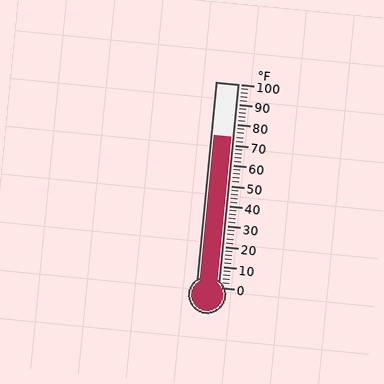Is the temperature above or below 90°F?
The temperature is below 90°F.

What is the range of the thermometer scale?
The thermometer scale ranges from 0°F to 100°F.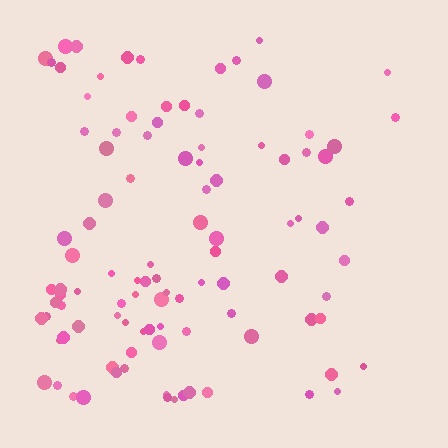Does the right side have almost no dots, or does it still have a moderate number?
Still a moderate number, just noticeably fewer than the left.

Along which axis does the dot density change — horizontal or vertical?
Horizontal.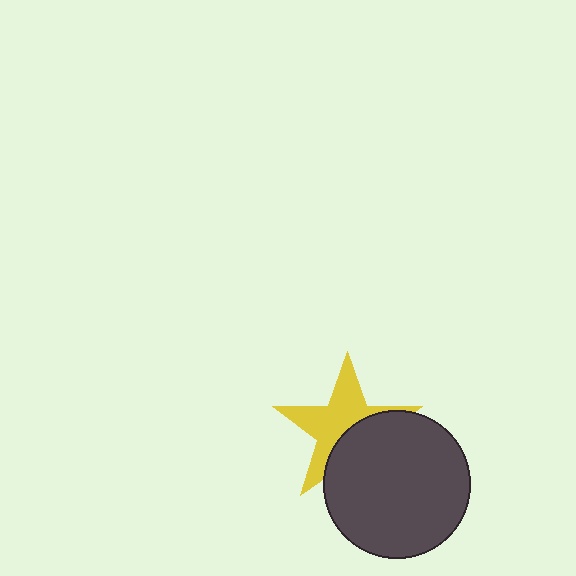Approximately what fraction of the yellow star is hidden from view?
Roughly 43% of the yellow star is hidden behind the dark gray circle.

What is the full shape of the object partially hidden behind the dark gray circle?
The partially hidden object is a yellow star.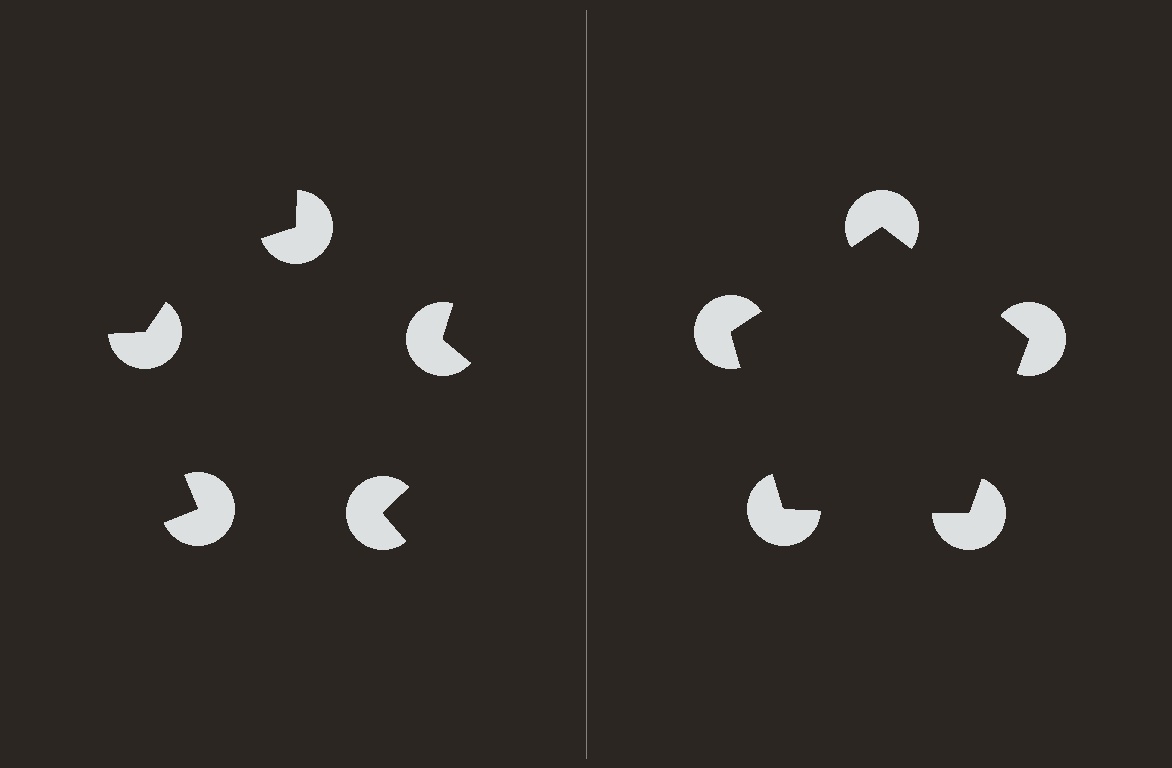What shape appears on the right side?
An illusory pentagon.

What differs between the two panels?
The pac-man discs are positioned identically on both sides; only the wedge orientations differ. On the right they align to a pentagon; on the left they are misaligned.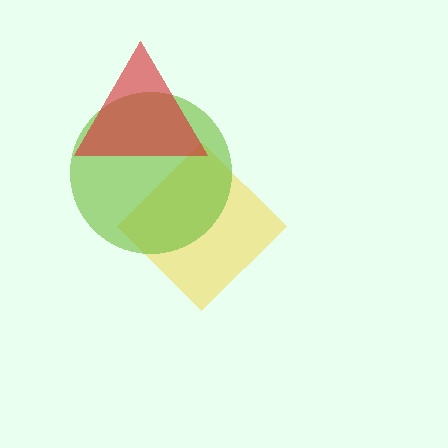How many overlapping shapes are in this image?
There are 3 overlapping shapes in the image.